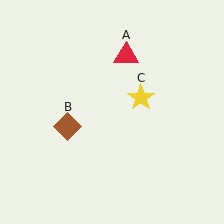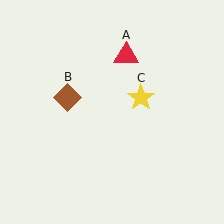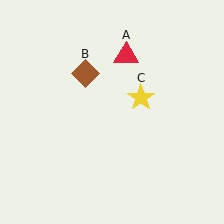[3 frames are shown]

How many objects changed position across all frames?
1 object changed position: brown diamond (object B).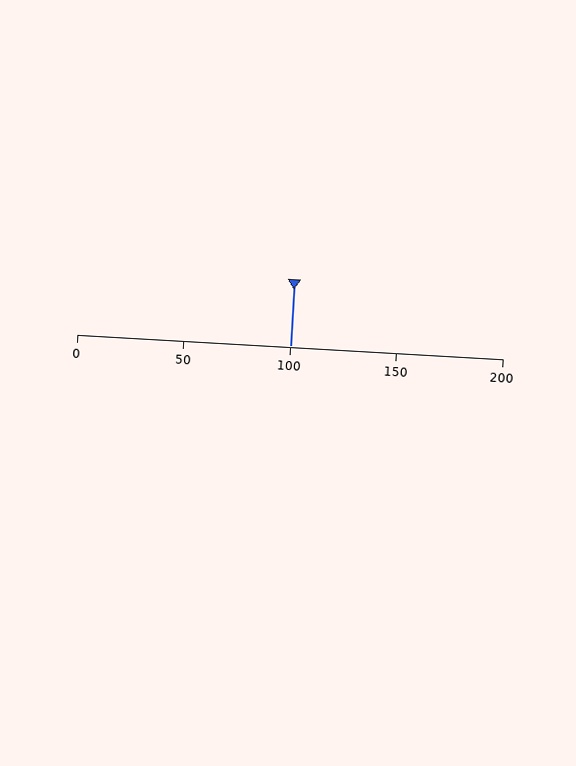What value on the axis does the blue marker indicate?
The marker indicates approximately 100.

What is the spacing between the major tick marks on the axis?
The major ticks are spaced 50 apart.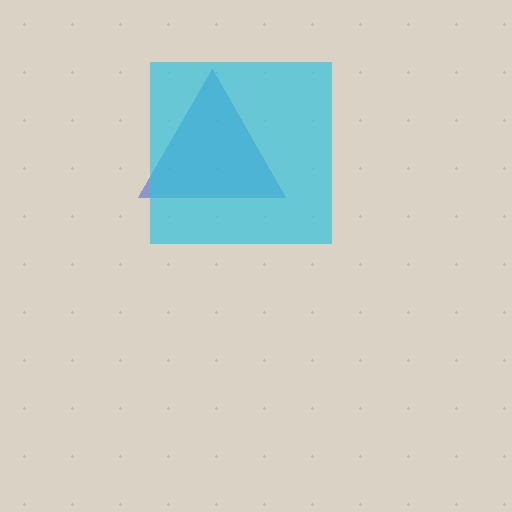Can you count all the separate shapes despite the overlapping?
Yes, there are 2 separate shapes.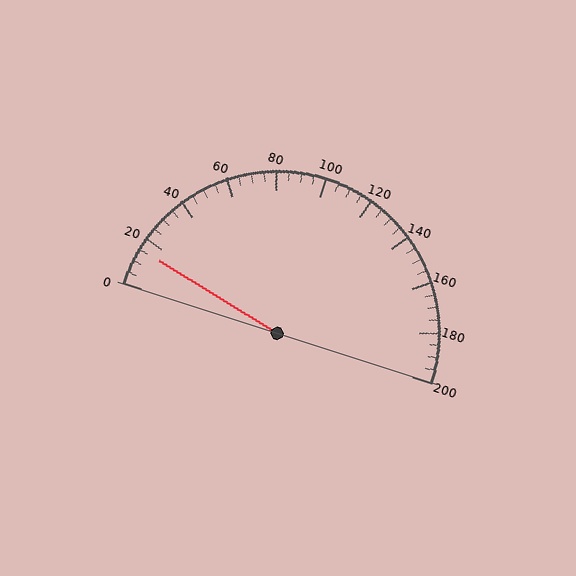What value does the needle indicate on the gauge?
The needle indicates approximately 15.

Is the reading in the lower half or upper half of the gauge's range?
The reading is in the lower half of the range (0 to 200).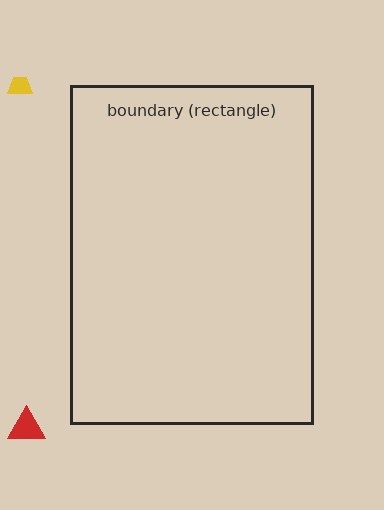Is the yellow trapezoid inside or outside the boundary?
Outside.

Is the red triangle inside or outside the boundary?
Outside.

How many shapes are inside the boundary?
0 inside, 2 outside.